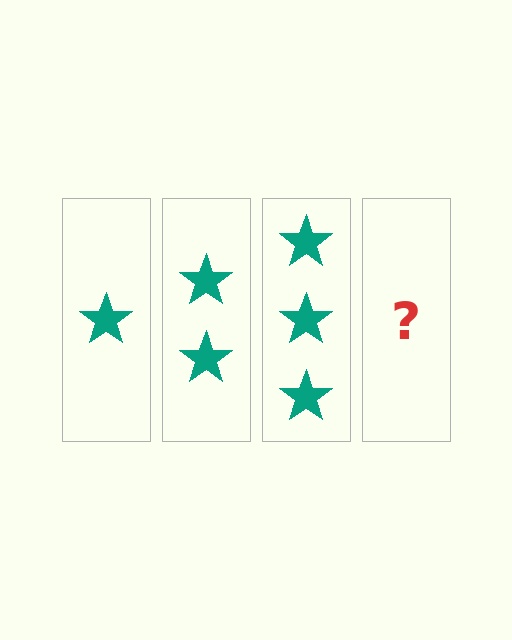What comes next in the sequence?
The next element should be 4 stars.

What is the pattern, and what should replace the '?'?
The pattern is that each step adds one more star. The '?' should be 4 stars.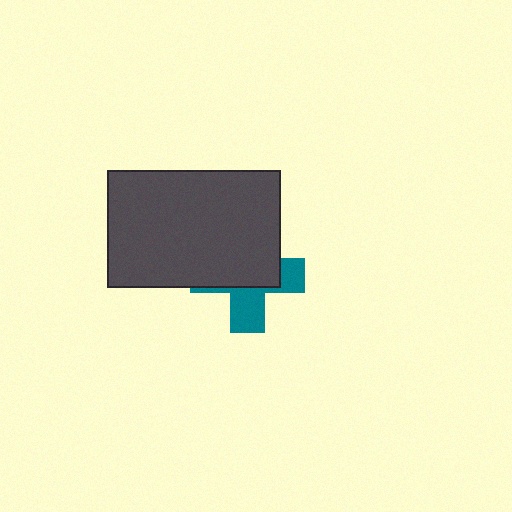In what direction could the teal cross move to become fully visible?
The teal cross could move down. That would shift it out from behind the dark gray rectangle entirely.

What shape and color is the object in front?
The object in front is a dark gray rectangle.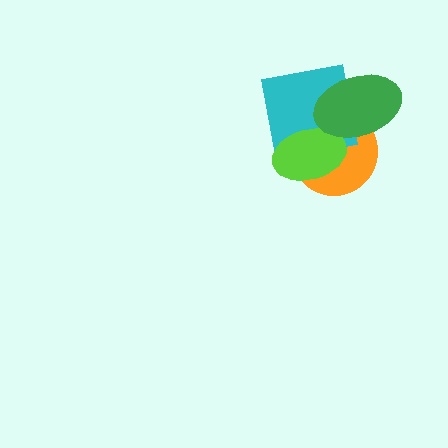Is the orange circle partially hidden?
Yes, it is partially covered by another shape.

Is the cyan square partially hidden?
Yes, it is partially covered by another shape.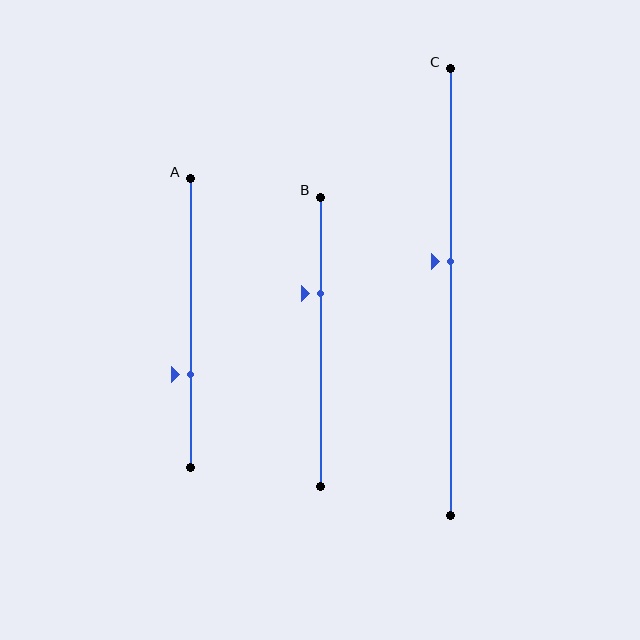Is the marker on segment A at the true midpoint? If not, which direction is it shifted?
No, the marker on segment A is shifted downward by about 18% of the segment length.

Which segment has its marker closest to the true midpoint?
Segment C has its marker closest to the true midpoint.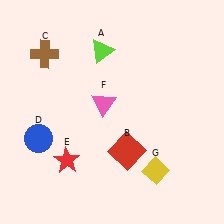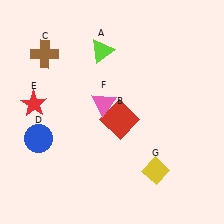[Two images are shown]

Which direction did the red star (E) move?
The red star (E) moved up.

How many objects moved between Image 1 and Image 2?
2 objects moved between the two images.